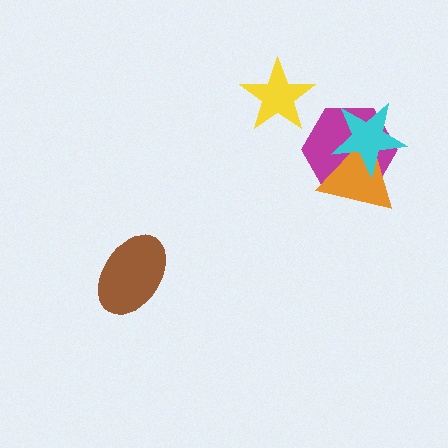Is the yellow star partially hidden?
No, no other shape covers it.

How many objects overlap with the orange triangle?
2 objects overlap with the orange triangle.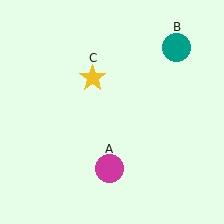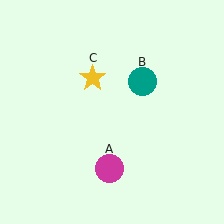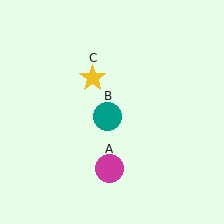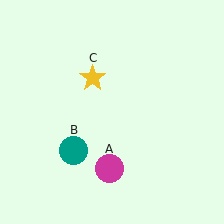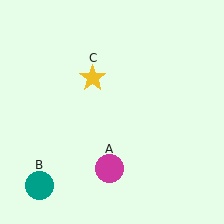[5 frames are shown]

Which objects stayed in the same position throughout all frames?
Magenta circle (object A) and yellow star (object C) remained stationary.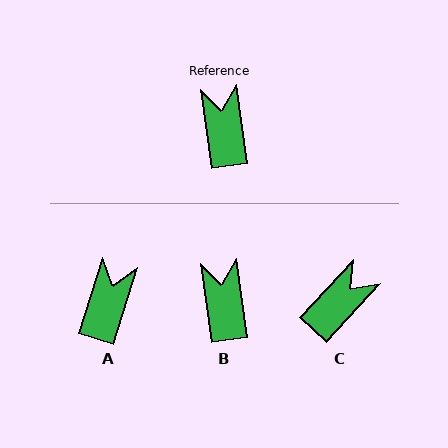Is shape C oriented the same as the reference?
No, it is off by about 51 degrees.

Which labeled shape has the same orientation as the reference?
B.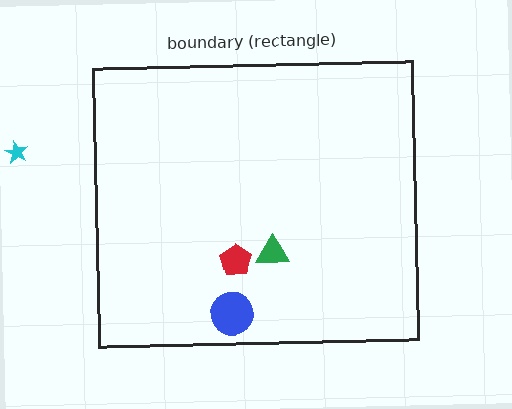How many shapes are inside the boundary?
3 inside, 1 outside.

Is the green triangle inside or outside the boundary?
Inside.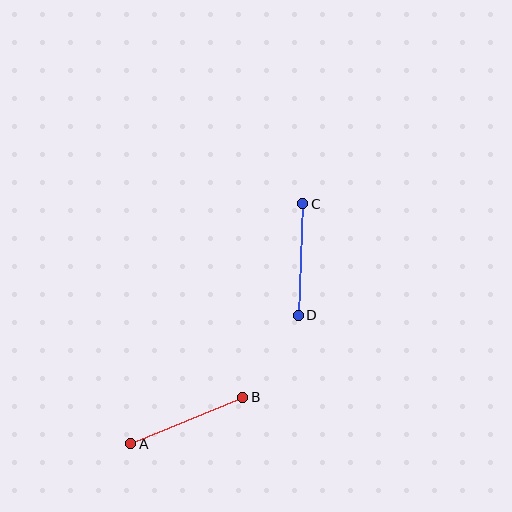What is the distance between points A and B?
The distance is approximately 121 pixels.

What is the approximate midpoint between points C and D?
The midpoint is at approximately (301, 260) pixels.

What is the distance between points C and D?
The distance is approximately 111 pixels.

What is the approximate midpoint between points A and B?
The midpoint is at approximately (187, 421) pixels.